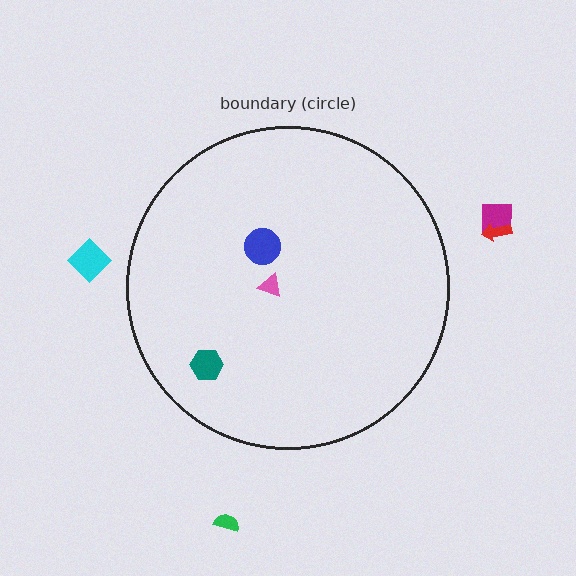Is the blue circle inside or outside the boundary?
Inside.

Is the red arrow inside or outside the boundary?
Outside.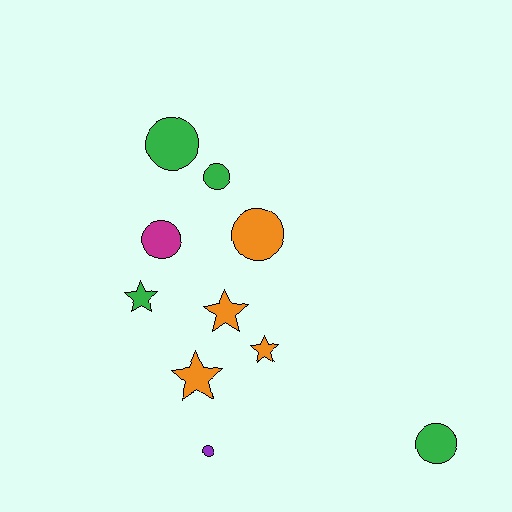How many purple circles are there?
There is 1 purple circle.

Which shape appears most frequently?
Circle, with 6 objects.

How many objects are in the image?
There are 10 objects.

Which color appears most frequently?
Orange, with 4 objects.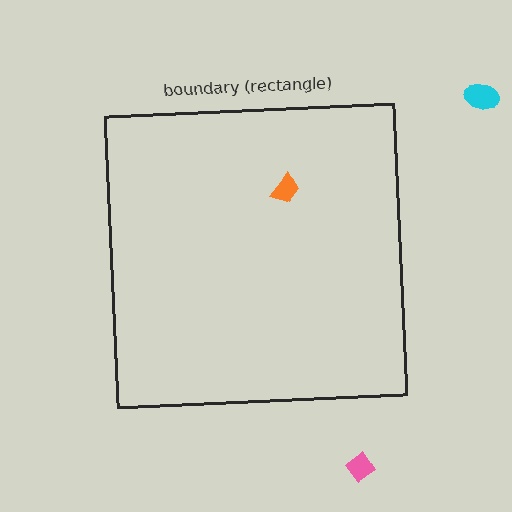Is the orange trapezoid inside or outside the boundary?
Inside.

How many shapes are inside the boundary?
1 inside, 2 outside.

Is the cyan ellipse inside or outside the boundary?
Outside.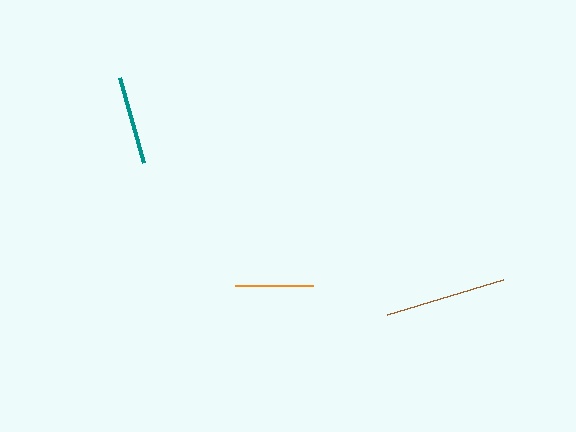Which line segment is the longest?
The brown line is the longest at approximately 121 pixels.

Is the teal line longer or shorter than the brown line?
The brown line is longer than the teal line.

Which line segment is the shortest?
The orange line is the shortest at approximately 77 pixels.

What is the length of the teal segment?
The teal segment is approximately 88 pixels long.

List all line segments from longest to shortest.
From longest to shortest: brown, teal, orange.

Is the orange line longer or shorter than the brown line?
The brown line is longer than the orange line.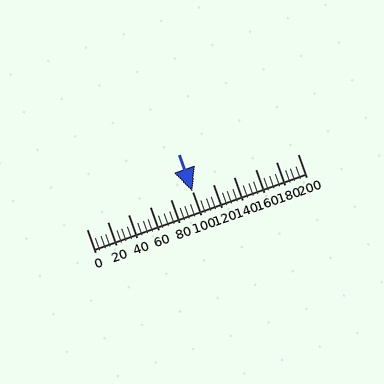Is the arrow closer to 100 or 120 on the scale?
The arrow is closer to 100.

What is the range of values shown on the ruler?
The ruler shows values from 0 to 200.